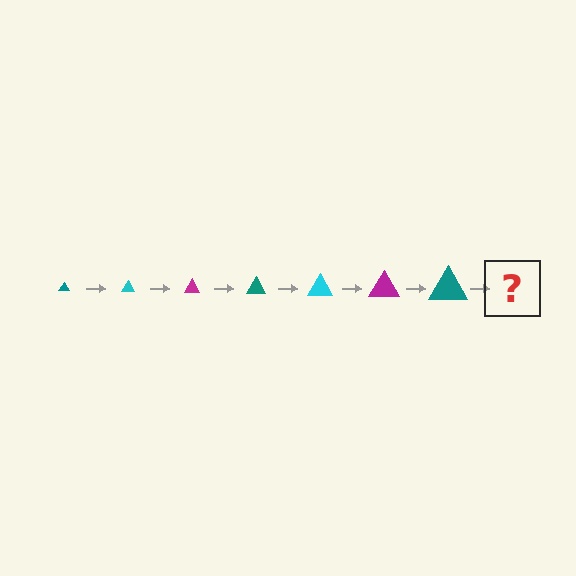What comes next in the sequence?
The next element should be a cyan triangle, larger than the previous one.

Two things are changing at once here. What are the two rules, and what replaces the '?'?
The two rules are that the triangle grows larger each step and the color cycles through teal, cyan, and magenta. The '?' should be a cyan triangle, larger than the previous one.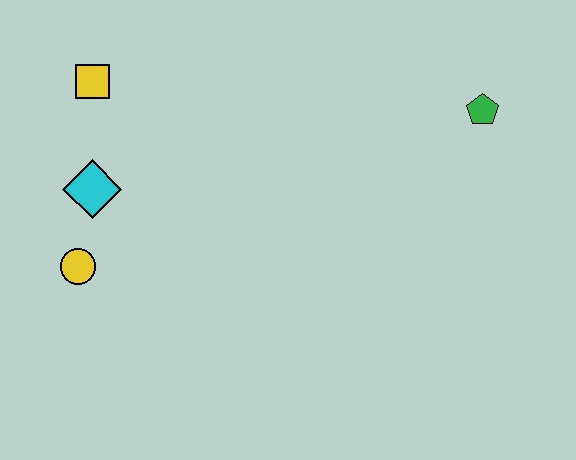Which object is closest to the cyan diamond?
The yellow circle is closest to the cyan diamond.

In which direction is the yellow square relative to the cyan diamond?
The yellow square is above the cyan diamond.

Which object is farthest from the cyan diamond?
The green pentagon is farthest from the cyan diamond.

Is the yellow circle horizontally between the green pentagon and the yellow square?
No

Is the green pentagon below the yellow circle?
No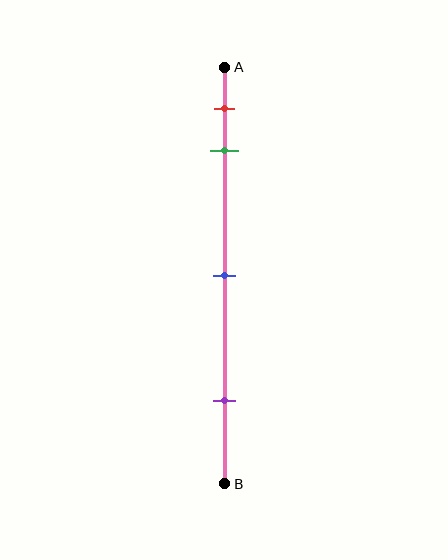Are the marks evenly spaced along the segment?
No, the marks are not evenly spaced.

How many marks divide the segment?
There are 4 marks dividing the segment.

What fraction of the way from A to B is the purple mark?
The purple mark is approximately 80% (0.8) of the way from A to B.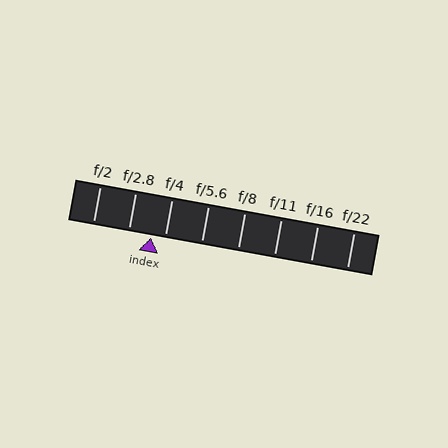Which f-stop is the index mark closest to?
The index mark is closest to f/4.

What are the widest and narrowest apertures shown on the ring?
The widest aperture shown is f/2 and the narrowest is f/22.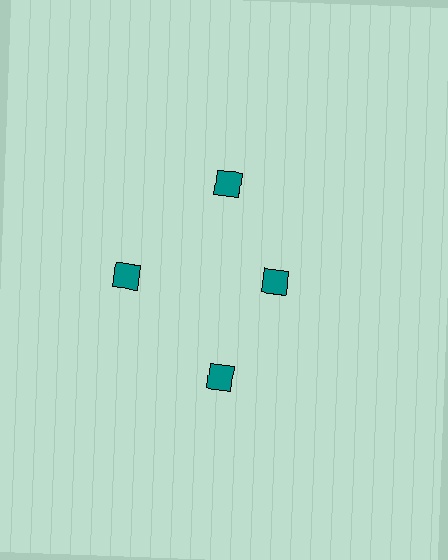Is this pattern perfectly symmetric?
No. The 4 teal diamonds are arranged in a ring, but one element near the 3 o'clock position is pulled inward toward the center, breaking the 4-fold rotational symmetry.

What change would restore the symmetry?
The symmetry would be restored by moving it outward, back onto the ring so that all 4 diamonds sit at equal angles and equal distance from the center.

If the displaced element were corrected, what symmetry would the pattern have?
It would have 4-fold rotational symmetry — the pattern would map onto itself every 90 degrees.